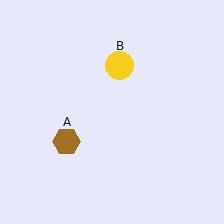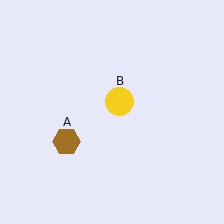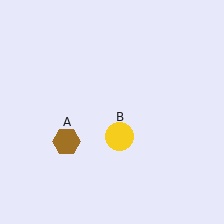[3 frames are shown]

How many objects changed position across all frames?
1 object changed position: yellow circle (object B).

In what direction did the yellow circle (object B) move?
The yellow circle (object B) moved down.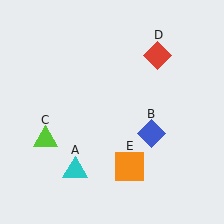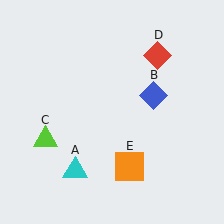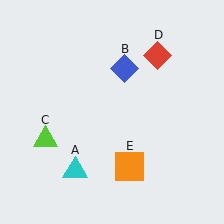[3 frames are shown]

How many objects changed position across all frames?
1 object changed position: blue diamond (object B).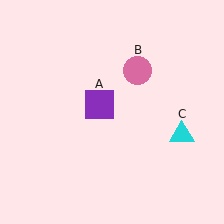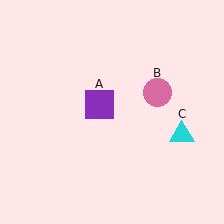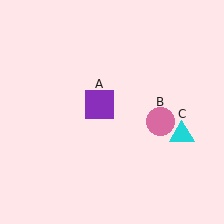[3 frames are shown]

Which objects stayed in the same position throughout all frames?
Purple square (object A) and cyan triangle (object C) remained stationary.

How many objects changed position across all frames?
1 object changed position: pink circle (object B).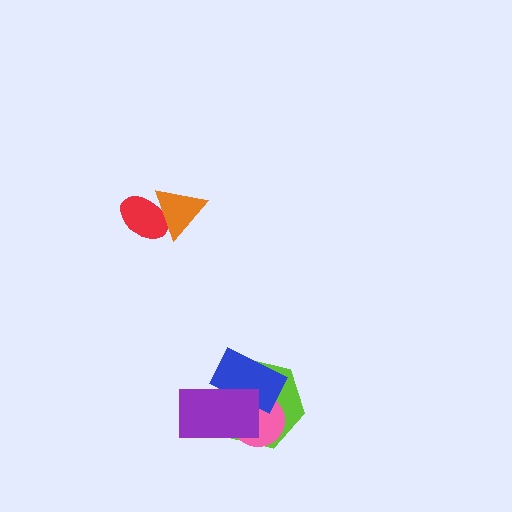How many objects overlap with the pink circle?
3 objects overlap with the pink circle.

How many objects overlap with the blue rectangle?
3 objects overlap with the blue rectangle.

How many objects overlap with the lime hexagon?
3 objects overlap with the lime hexagon.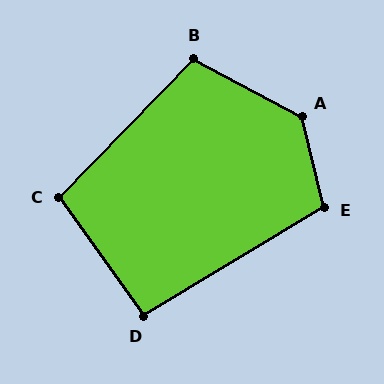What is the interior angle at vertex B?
Approximately 106 degrees (obtuse).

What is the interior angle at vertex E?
Approximately 107 degrees (obtuse).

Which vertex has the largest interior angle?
A, at approximately 132 degrees.